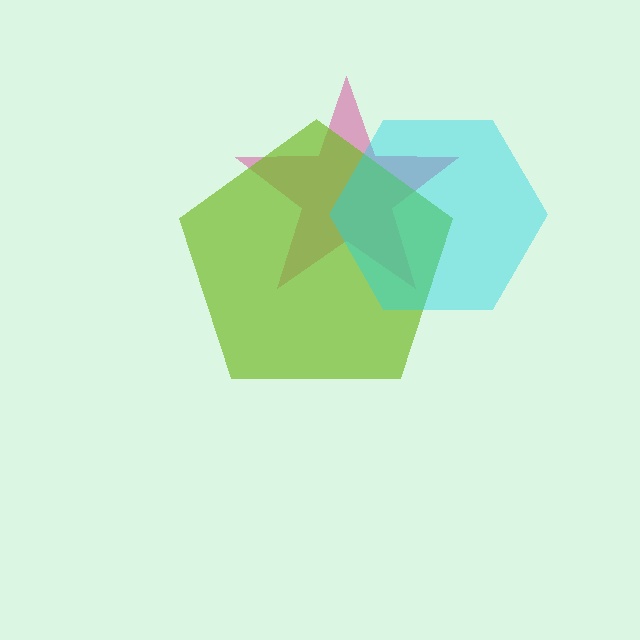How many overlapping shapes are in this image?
There are 3 overlapping shapes in the image.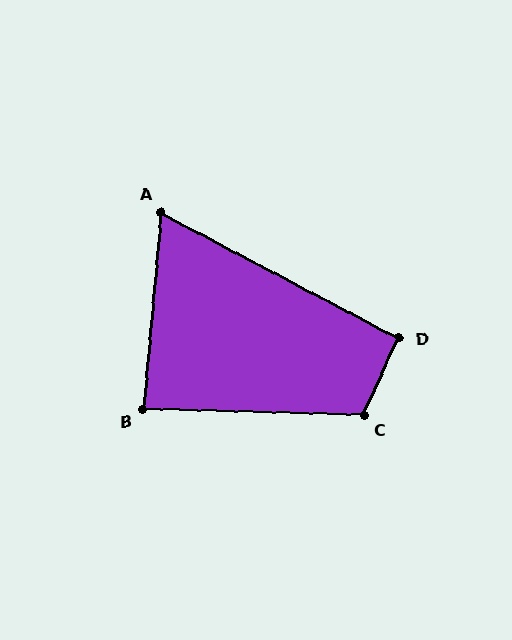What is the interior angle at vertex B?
Approximately 87 degrees (approximately right).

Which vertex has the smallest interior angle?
A, at approximately 67 degrees.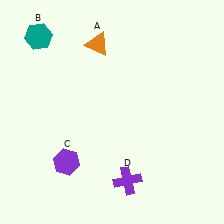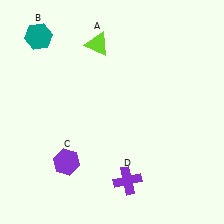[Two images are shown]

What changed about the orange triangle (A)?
In Image 1, A is orange. In Image 2, it changed to lime.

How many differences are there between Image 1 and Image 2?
There is 1 difference between the two images.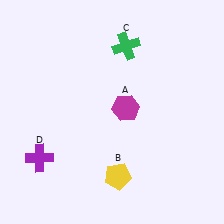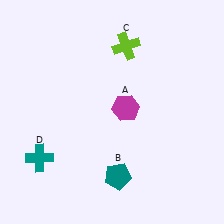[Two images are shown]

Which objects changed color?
B changed from yellow to teal. C changed from green to lime. D changed from purple to teal.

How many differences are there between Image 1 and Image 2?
There are 3 differences between the two images.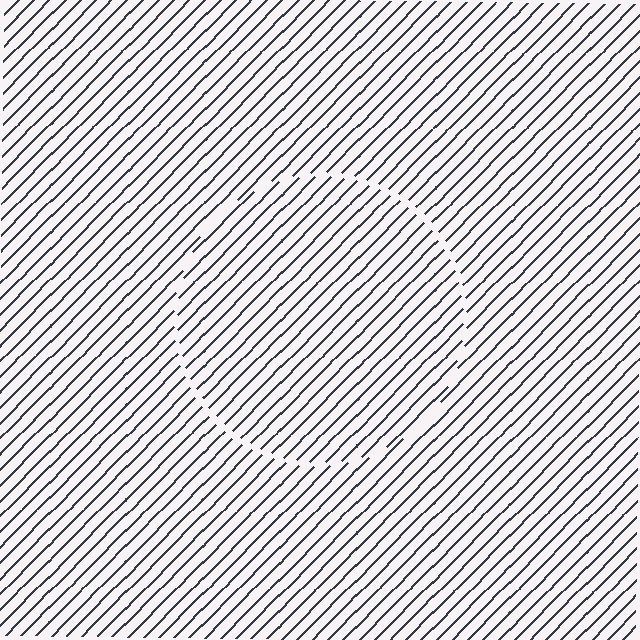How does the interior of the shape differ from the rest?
The interior of the shape contains the same grating, shifted by half a period — the contour is defined by the phase discontinuity where line-ends from the inner and outer gratings abut.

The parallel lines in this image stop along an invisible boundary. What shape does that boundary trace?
An illusory circle. The interior of the shape contains the same grating, shifted by half a period — the contour is defined by the phase discontinuity where line-ends from the inner and outer gratings abut.